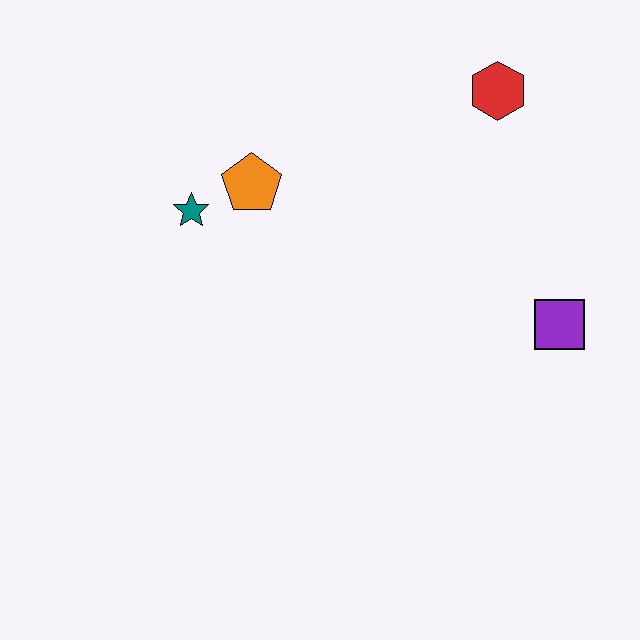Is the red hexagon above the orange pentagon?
Yes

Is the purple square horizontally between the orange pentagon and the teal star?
No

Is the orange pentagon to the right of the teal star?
Yes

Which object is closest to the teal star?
The orange pentagon is closest to the teal star.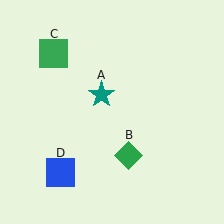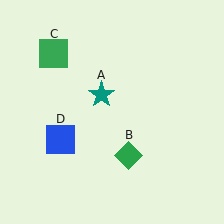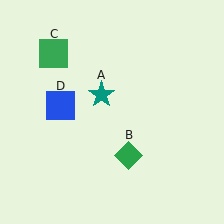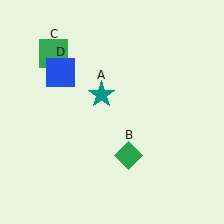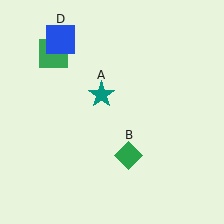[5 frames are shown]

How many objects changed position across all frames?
1 object changed position: blue square (object D).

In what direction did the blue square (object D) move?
The blue square (object D) moved up.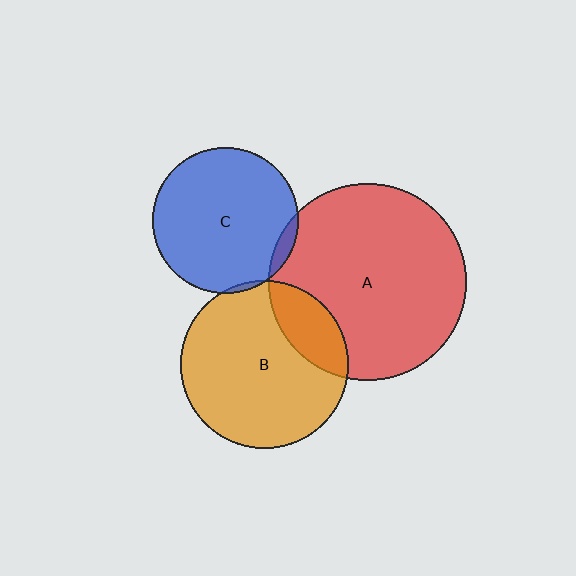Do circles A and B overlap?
Yes.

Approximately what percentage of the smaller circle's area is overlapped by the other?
Approximately 20%.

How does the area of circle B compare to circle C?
Approximately 1.3 times.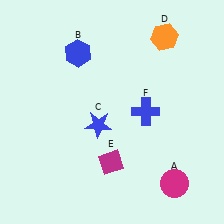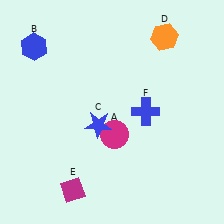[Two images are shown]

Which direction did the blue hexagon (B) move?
The blue hexagon (B) moved left.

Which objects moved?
The objects that moved are: the magenta circle (A), the blue hexagon (B), the magenta diamond (E).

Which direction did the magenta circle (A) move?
The magenta circle (A) moved left.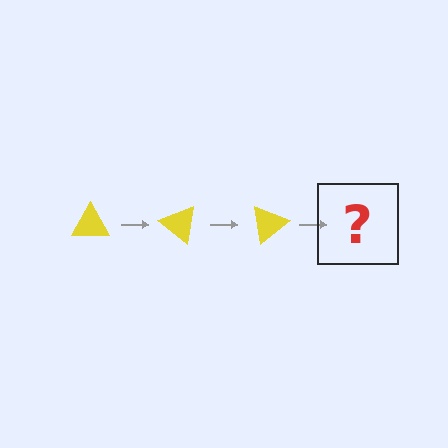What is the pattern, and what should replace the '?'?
The pattern is that the triangle rotates 40 degrees each step. The '?' should be a yellow triangle rotated 120 degrees.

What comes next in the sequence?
The next element should be a yellow triangle rotated 120 degrees.